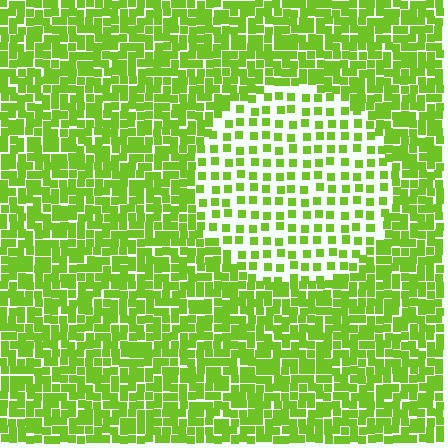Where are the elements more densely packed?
The elements are more densely packed outside the circle boundary.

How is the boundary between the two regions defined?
The boundary is defined by a change in element density (approximately 2.3x ratio). All elements are the same color, size, and shape.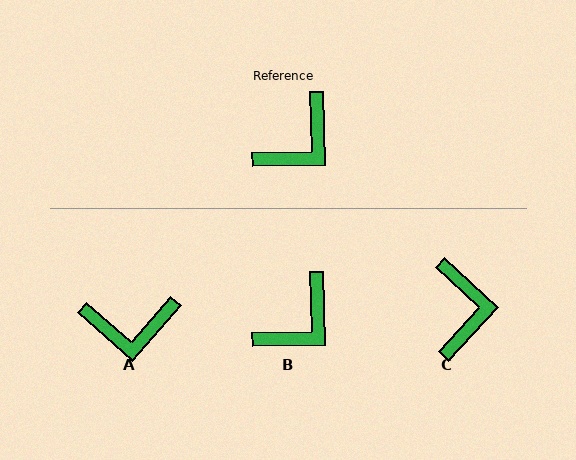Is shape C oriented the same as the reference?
No, it is off by about 46 degrees.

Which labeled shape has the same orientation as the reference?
B.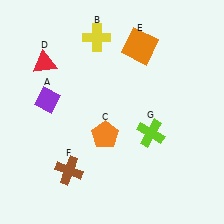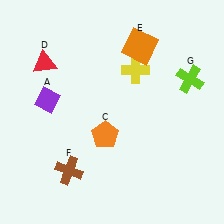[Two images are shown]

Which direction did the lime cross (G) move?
The lime cross (G) moved up.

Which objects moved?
The objects that moved are: the yellow cross (B), the lime cross (G).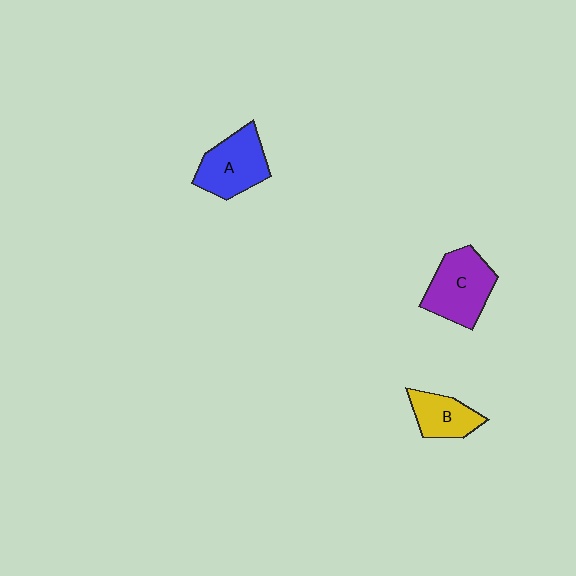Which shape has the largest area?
Shape C (purple).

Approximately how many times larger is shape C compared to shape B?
Approximately 1.6 times.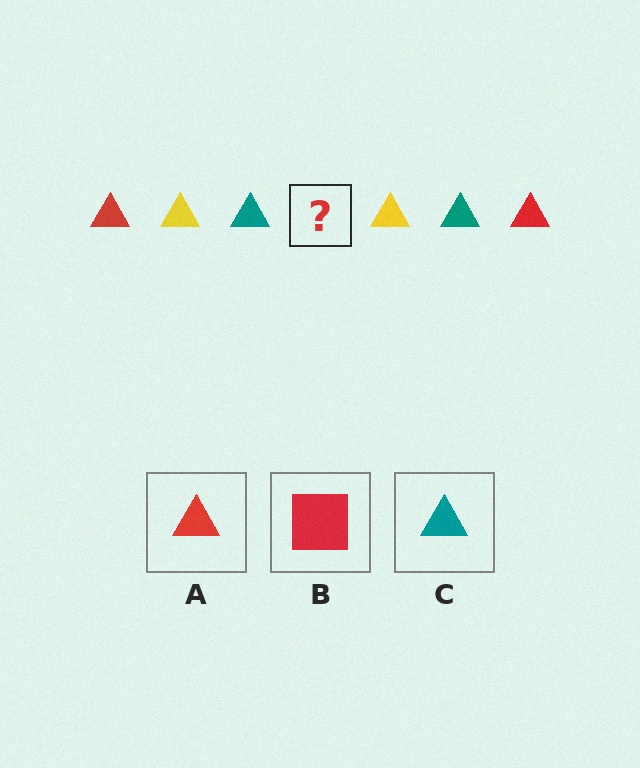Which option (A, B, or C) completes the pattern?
A.